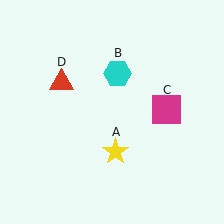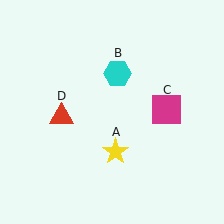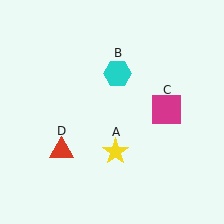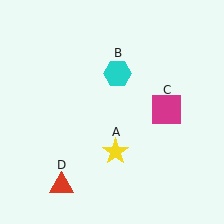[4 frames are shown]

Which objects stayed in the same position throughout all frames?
Yellow star (object A) and cyan hexagon (object B) and magenta square (object C) remained stationary.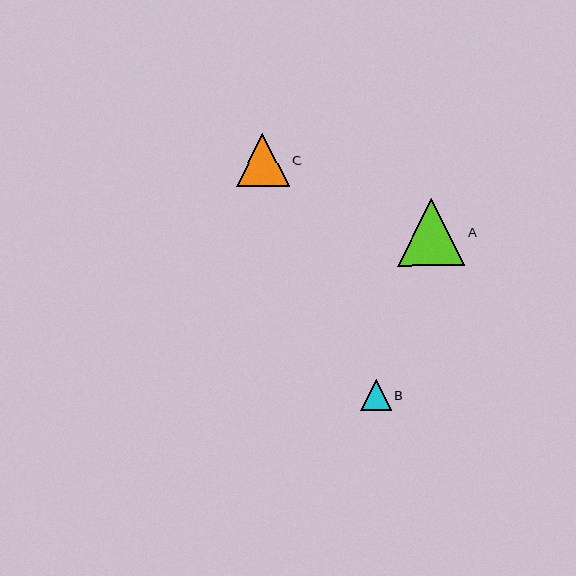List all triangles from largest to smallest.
From largest to smallest: A, C, B.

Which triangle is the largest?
Triangle A is the largest with a size of approximately 67 pixels.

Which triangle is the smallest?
Triangle B is the smallest with a size of approximately 31 pixels.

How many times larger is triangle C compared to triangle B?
Triangle C is approximately 1.7 times the size of triangle B.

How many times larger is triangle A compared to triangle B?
Triangle A is approximately 2.2 times the size of triangle B.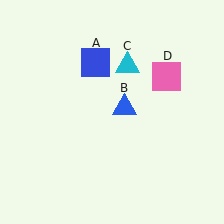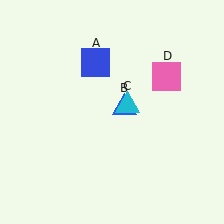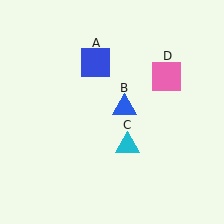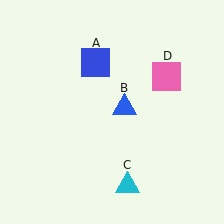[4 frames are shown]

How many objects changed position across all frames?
1 object changed position: cyan triangle (object C).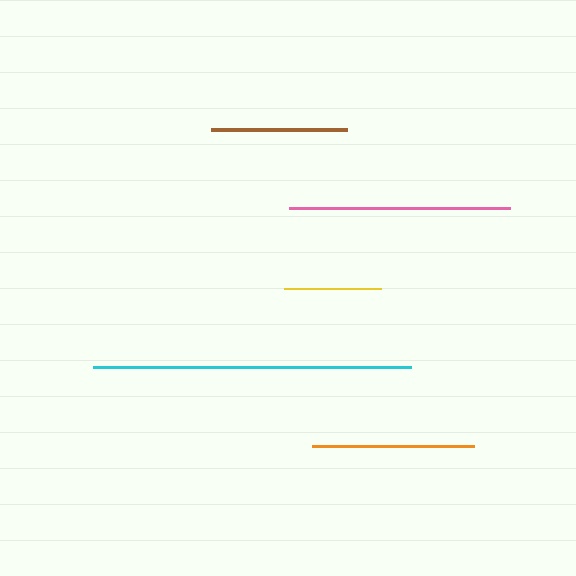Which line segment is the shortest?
The yellow line is the shortest at approximately 97 pixels.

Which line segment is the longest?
The cyan line is the longest at approximately 318 pixels.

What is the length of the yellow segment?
The yellow segment is approximately 97 pixels long.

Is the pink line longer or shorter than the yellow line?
The pink line is longer than the yellow line.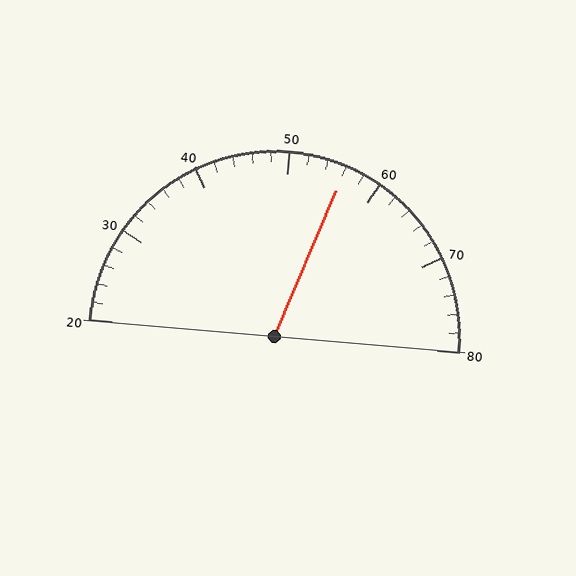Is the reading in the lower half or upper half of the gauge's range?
The reading is in the upper half of the range (20 to 80).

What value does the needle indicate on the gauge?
The needle indicates approximately 56.